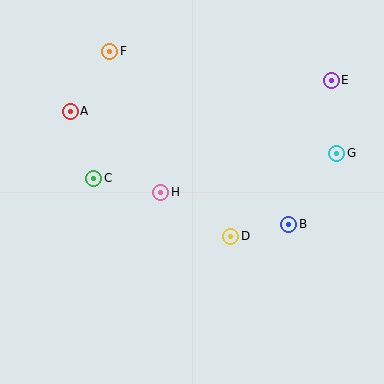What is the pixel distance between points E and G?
The distance between E and G is 73 pixels.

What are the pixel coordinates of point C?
Point C is at (94, 178).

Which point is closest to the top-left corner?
Point F is closest to the top-left corner.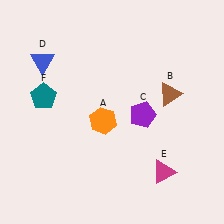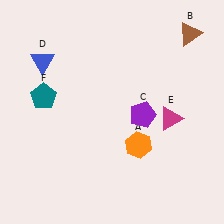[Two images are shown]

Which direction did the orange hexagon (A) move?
The orange hexagon (A) moved right.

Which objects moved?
The objects that moved are: the orange hexagon (A), the brown triangle (B), the magenta triangle (E).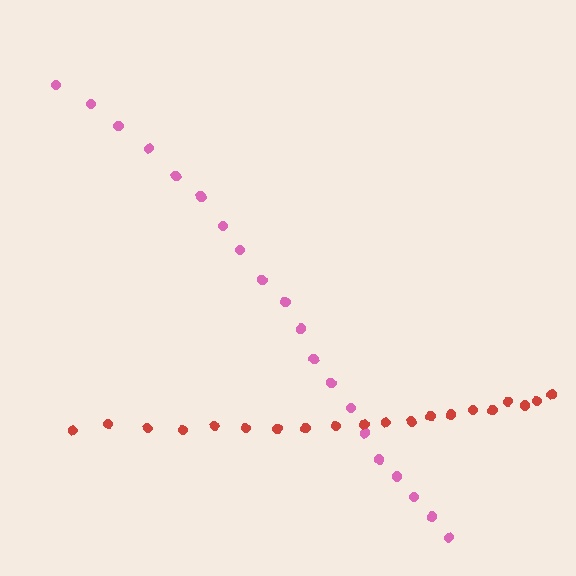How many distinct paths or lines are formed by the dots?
There are 2 distinct paths.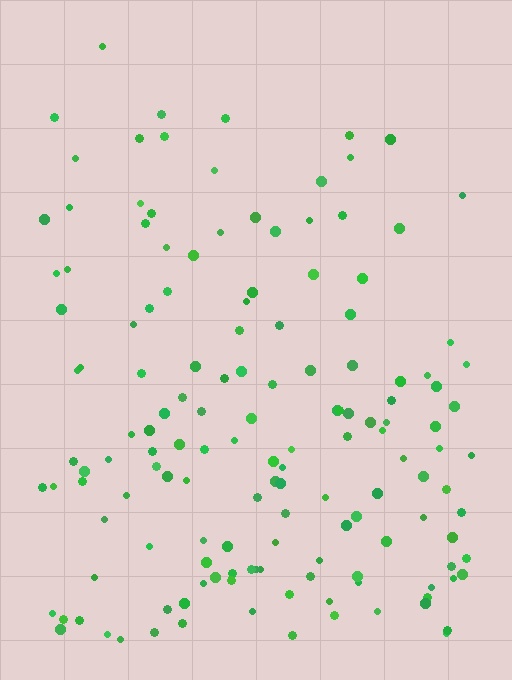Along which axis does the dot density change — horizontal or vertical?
Vertical.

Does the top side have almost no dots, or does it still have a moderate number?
Still a moderate number, just noticeably fewer than the bottom.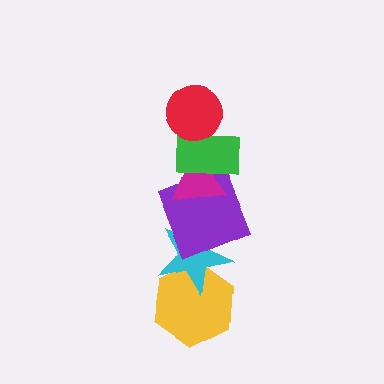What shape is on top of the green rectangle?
The red circle is on top of the green rectangle.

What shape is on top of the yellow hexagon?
The cyan star is on top of the yellow hexagon.